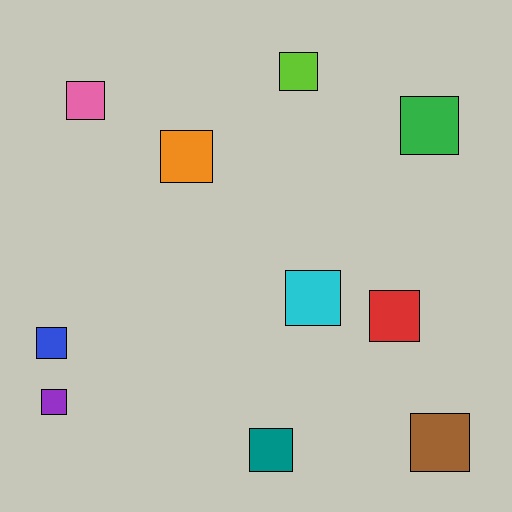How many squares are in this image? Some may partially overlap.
There are 10 squares.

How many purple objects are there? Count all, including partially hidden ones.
There is 1 purple object.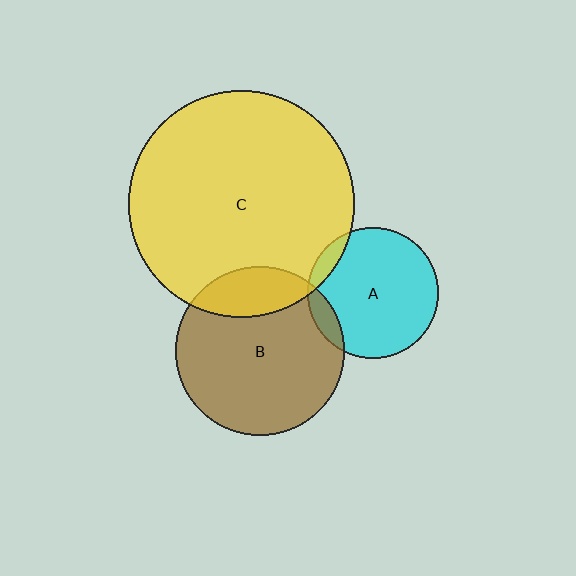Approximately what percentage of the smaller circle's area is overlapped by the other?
Approximately 10%.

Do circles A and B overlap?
Yes.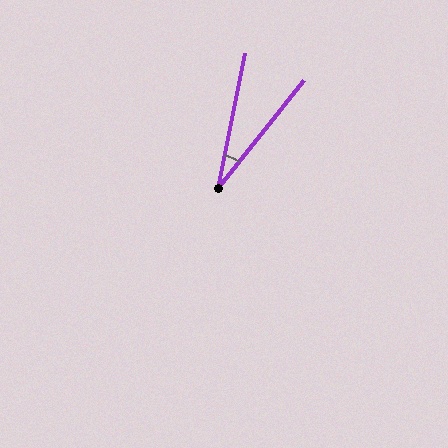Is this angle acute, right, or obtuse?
It is acute.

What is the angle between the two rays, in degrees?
Approximately 27 degrees.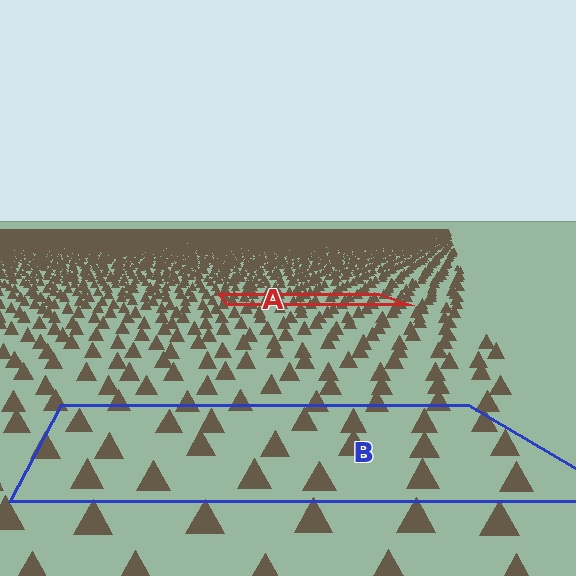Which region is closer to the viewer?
Region B is closer. The texture elements there are larger and more spread out.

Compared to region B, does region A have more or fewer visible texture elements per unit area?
Region A has more texture elements per unit area — they are packed more densely because it is farther away.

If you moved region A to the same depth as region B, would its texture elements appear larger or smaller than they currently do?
They would appear larger. At a closer depth, the same texture elements are projected at a bigger on-screen size.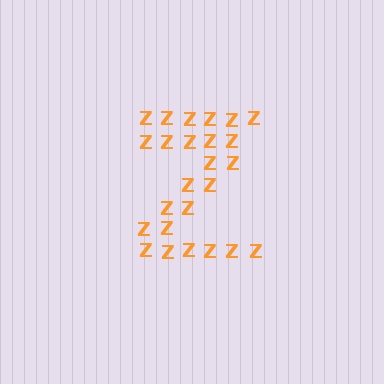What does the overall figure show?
The overall figure shows the letter Z.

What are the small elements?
The small elements are letter Z's.